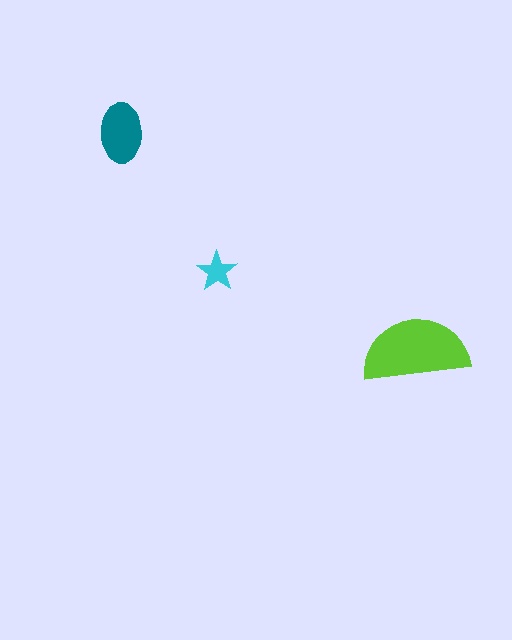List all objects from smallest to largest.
The cyan star, the teal ellipse, the lime semicircle.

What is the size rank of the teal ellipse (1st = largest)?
2nd.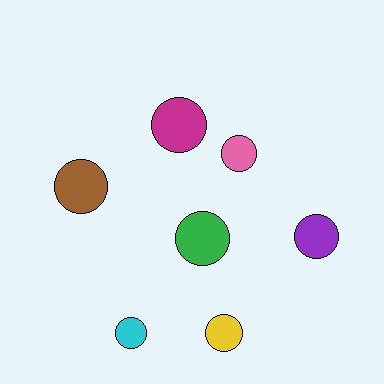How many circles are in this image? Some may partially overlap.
There are 7 circles.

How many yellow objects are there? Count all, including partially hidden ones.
There is 1 yellow object.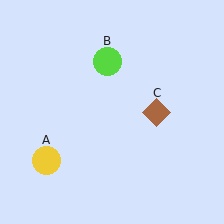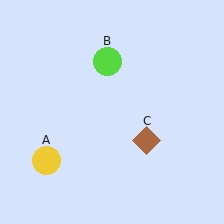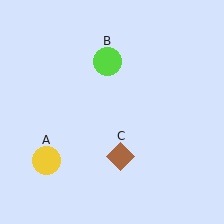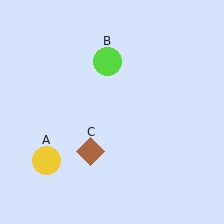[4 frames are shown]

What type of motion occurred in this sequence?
The brown diamond (object C) rotated clockwise around the center of the scene.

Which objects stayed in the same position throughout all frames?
Yellow circle (object A) and lime circle (object B) remained stationary.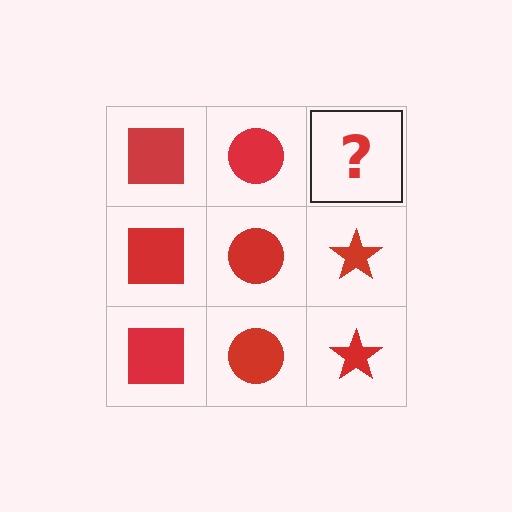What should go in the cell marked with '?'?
The missing cell should contain a red star.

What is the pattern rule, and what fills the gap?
The rule is that each column has a consistent shape. The gap should be filled with a red star.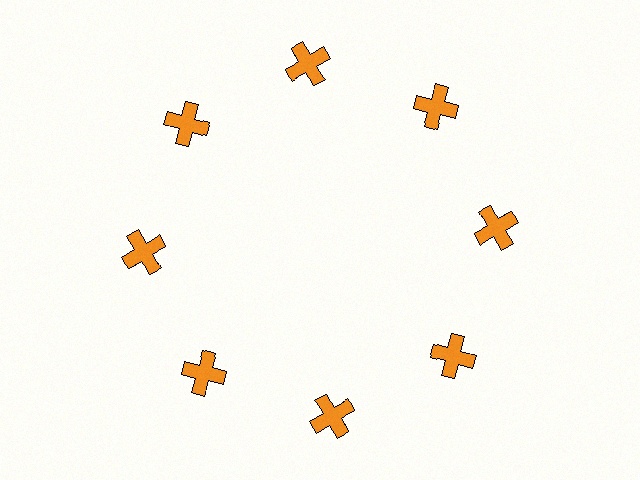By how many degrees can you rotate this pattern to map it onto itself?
The pattern maps onto itself every 45 degrees of rotation.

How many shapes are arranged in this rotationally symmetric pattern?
There are 8 shapes, arranged in 8 groups of 1.